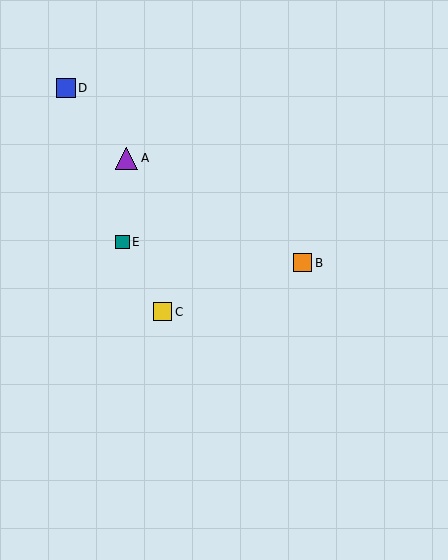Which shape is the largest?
The purple triangle (labeled A) is the largest.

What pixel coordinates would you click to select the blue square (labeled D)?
Click at (66, 88) to select the blue square D.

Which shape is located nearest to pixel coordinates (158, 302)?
The yellow square (labeled C) at (163, 312) is nearest to that location.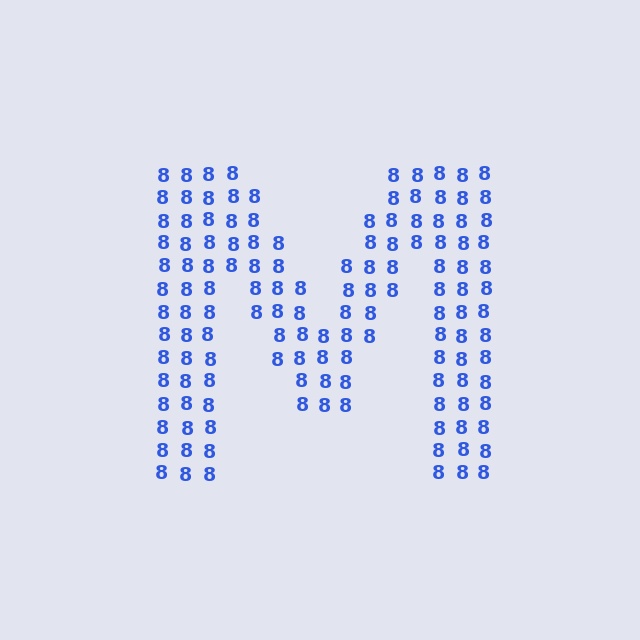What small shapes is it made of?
It is made of small digit 8's.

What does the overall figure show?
The overall figure shows the letter M.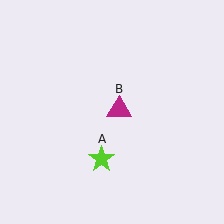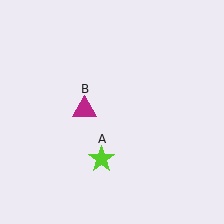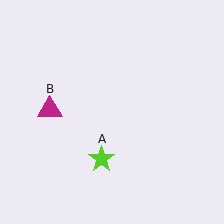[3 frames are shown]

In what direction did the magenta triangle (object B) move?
The magenta triangle (object B) moved left.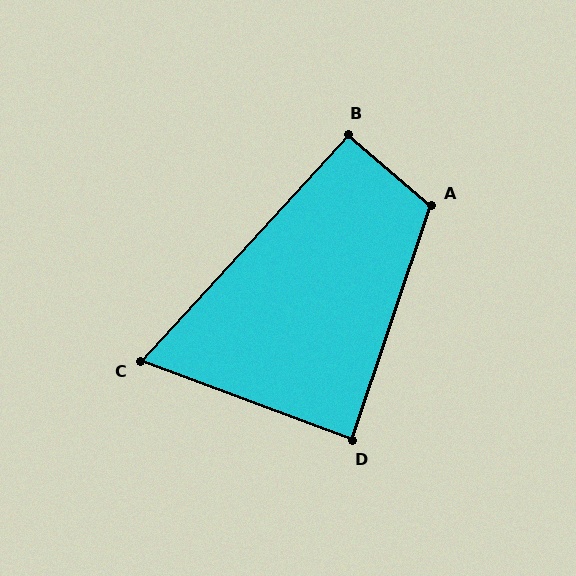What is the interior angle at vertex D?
Approximately 88 degrees (approximately right).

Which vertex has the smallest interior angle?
C, at approximately 68 degrees.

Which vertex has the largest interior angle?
A, at approximately 112 degrees.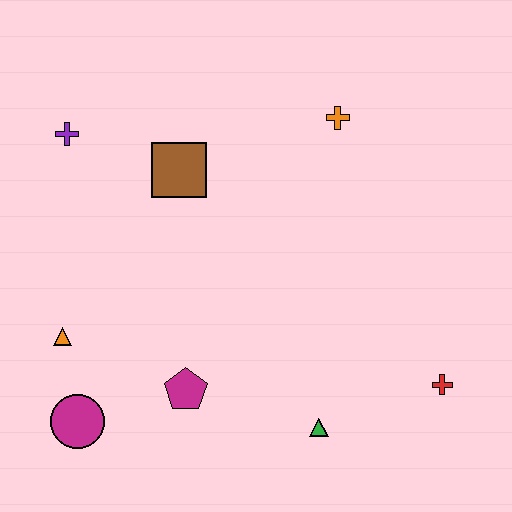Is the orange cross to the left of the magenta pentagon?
No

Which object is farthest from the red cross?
The purple cross is farthest from the red cross.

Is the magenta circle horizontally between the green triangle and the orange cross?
No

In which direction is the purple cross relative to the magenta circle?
The purple cross is above the magenta circle.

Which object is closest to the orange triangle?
The magenta circle is closest to the orange triangle.